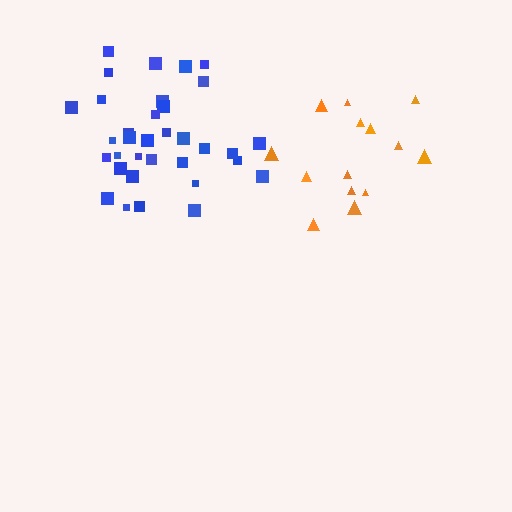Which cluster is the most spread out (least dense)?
Orange.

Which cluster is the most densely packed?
Blue.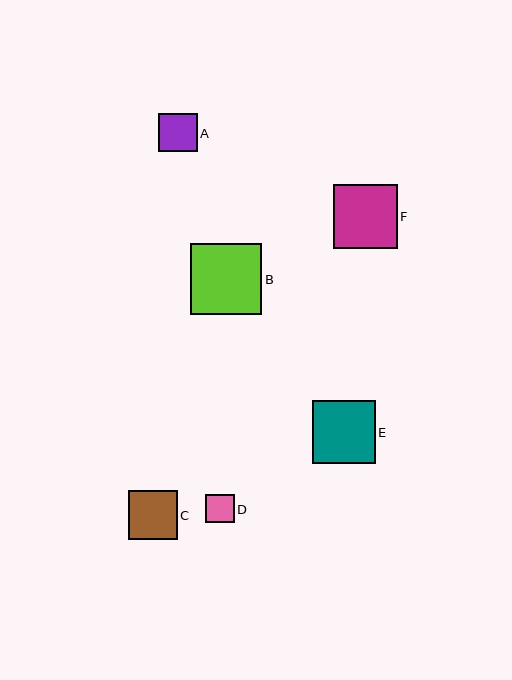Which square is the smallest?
Square D is the smallest with a size of approximately 28 pixels.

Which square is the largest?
Square B is the largest with a size of approximately 71 pixels.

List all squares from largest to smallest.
From largest to smallest: B, F, E, C, A, D.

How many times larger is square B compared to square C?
Square B is approximately 1.5 times the size of square C.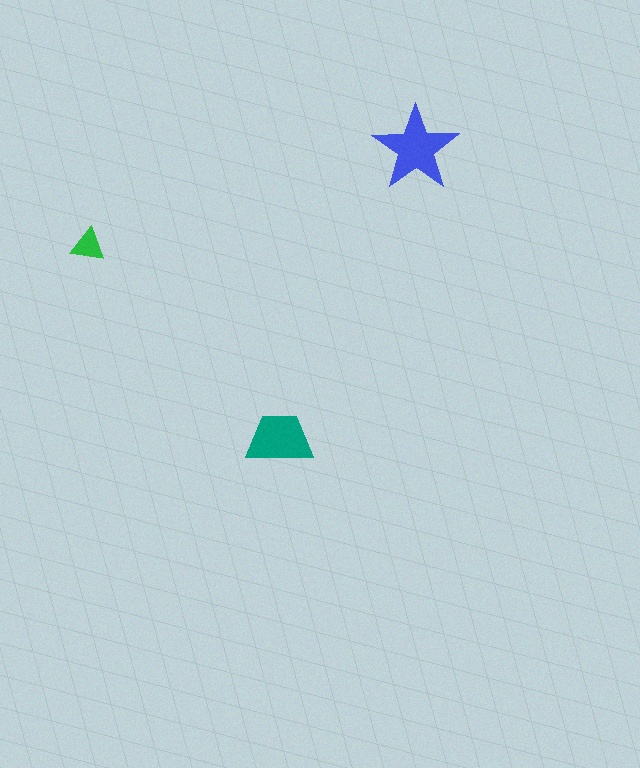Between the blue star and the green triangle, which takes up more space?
The blue star.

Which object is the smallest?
The green triangle.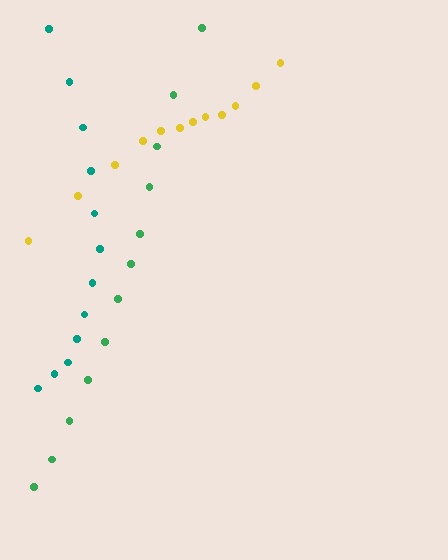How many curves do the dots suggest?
There are 3 distinct paths.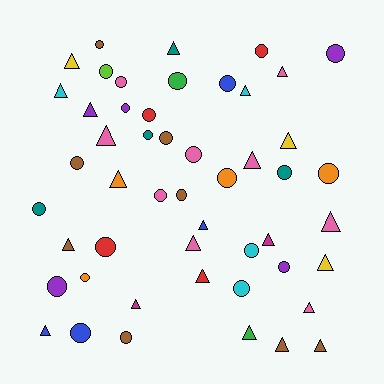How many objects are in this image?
There are 50 objects.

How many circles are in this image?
There are 27 circles.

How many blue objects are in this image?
There are 4 blue objects.